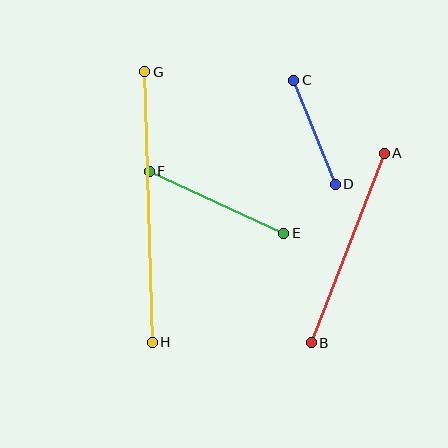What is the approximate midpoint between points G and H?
The midpoint is at approximately (149, 207) pixels.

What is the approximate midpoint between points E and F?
The midpoint is at approximately (217, 202) pixels.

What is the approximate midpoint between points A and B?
The midpoint is at approximately (348, 248) pixels.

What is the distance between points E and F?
The distance is approximately 148 pixels.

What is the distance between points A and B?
The distance is approximately 203 pixels.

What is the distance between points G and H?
The distance is approximately 271 pixels.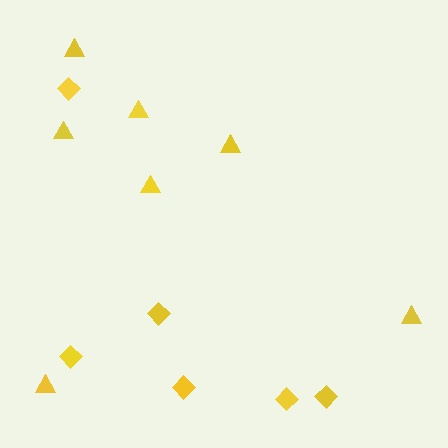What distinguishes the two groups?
There are 2 groups: one group of diamonds (6) and one group of triangles (7).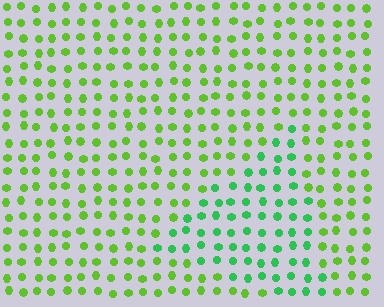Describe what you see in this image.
The image is filled with small lime elements in a uniform arrangement. A triangle-shaped region is visible where the elements are tinted to a slightly different hue, forming a subtle color boundary.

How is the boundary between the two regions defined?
The boundary is defined purely by a slight shift in hue (about 37 degrees). Spacing, size, and orientation are identical on both sides.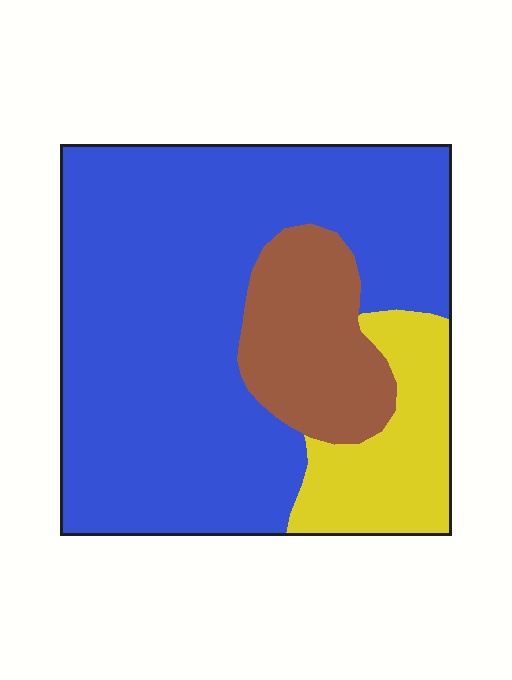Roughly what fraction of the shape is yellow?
Yellow covers roughly 15% of the shape.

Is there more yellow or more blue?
Blue.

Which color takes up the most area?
Blue, at roughly 70%.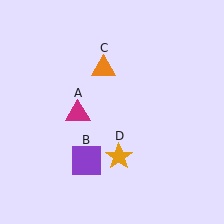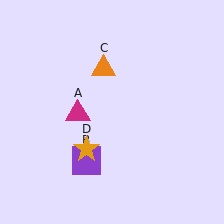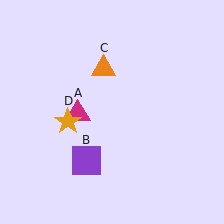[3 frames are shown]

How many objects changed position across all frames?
1 object changed position: orange star (object D).